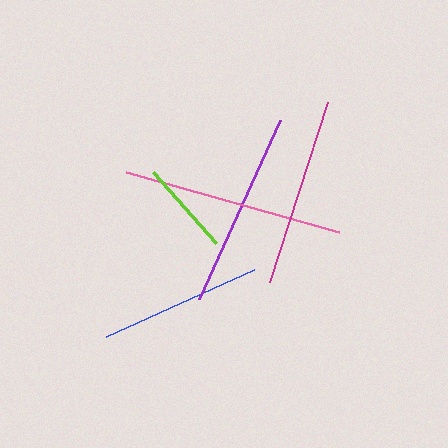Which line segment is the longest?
The pink line is the longest at approximately 222 pixels.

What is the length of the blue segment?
The blue segment is approximately 162 pixels long.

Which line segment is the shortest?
The lime line is the shortest at approximately 95 pixels.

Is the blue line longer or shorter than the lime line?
The blue line is longer than the lime line.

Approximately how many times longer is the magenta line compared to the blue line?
The magenta line is approximately 1.2 times the length of the blue line.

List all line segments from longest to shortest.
From longest to shortest: pink, purple, magenta, blue, lime.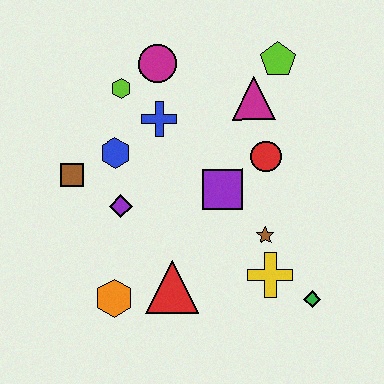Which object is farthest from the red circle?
The orange hexagon is farthest from the red circle.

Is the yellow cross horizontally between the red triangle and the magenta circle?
No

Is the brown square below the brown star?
No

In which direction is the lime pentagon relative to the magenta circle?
The lime pentagon is to the right of the magenta circle.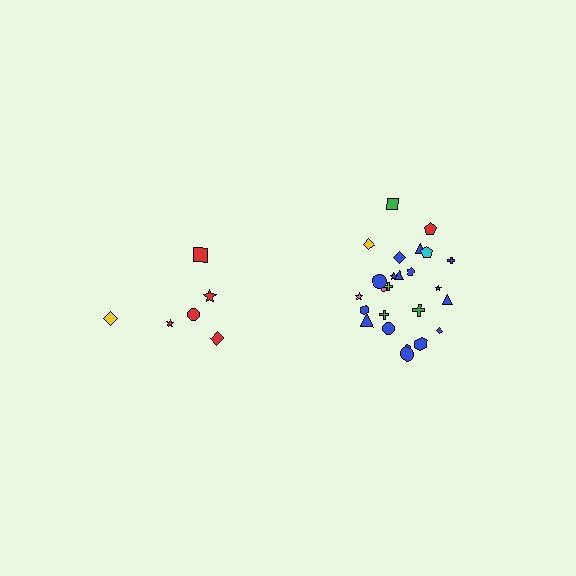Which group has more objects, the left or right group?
The right group.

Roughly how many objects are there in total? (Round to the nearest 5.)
Roughly 30 objects in total.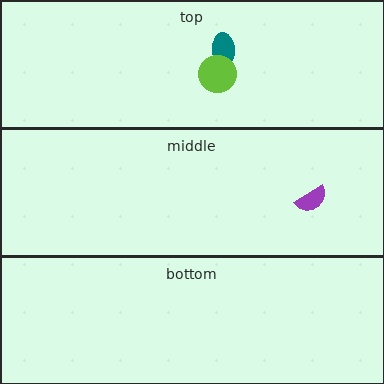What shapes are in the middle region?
The purple semicircle.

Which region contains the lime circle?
The top region.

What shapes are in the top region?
The teal ellipse, the lime circle.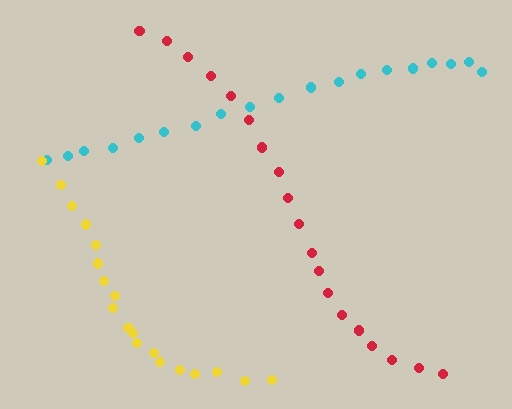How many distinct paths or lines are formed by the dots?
There are 3 distinct paths.